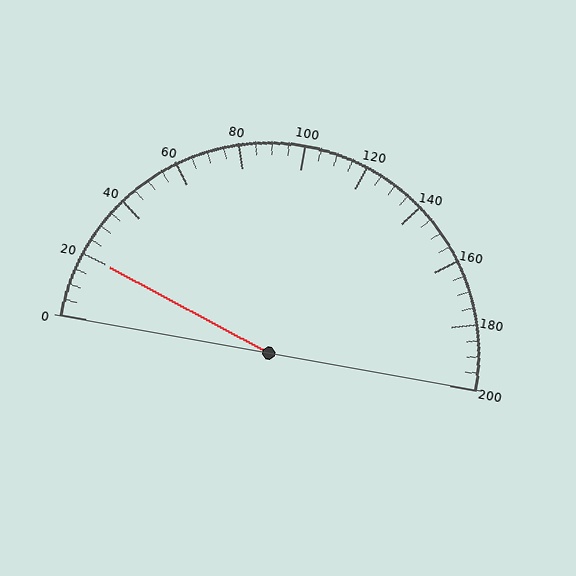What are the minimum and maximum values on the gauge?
The gauge ranges from 0 to 200.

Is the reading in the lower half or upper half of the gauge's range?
The reading is in the lower half of the range (0 to 200).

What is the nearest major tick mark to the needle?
The nearest major tick mark is 20.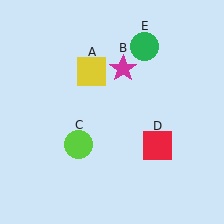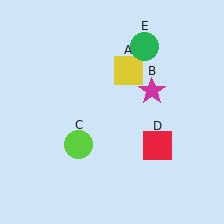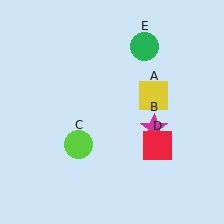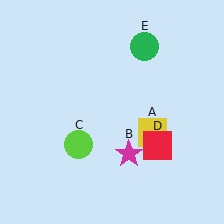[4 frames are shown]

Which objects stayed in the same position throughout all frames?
Lime circle (object C) and red square (object D) and green circle (object E) remained stationary.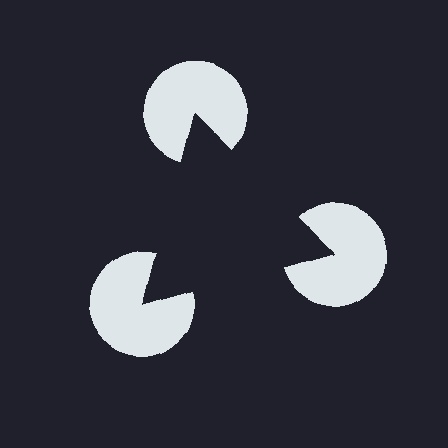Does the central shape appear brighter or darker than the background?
It typically appears slightly darker than the background, even though no actual brightness change is drawn.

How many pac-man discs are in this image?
There are 3 — one at each vertex of the illusory triangle.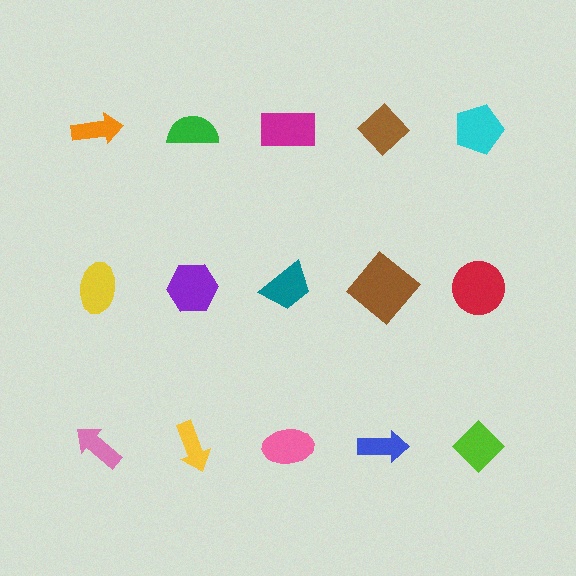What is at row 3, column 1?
A pink arrow.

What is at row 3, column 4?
A blue arrow.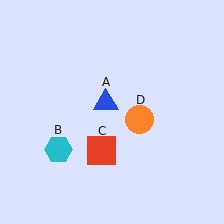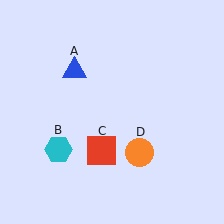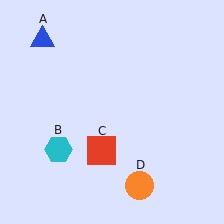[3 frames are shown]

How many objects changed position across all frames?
2 objects changed position: blue triangle (object A), orange circle (object D).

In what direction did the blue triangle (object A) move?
The blue triangle (object A) moved up and to the left.